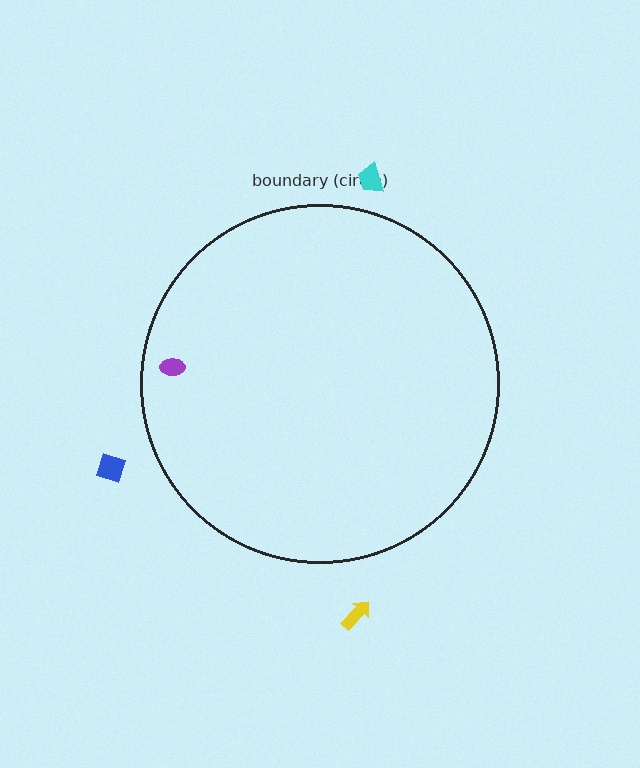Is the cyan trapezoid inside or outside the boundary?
Outside.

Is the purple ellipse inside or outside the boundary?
Inside.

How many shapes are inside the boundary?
1 inside, 3 outside.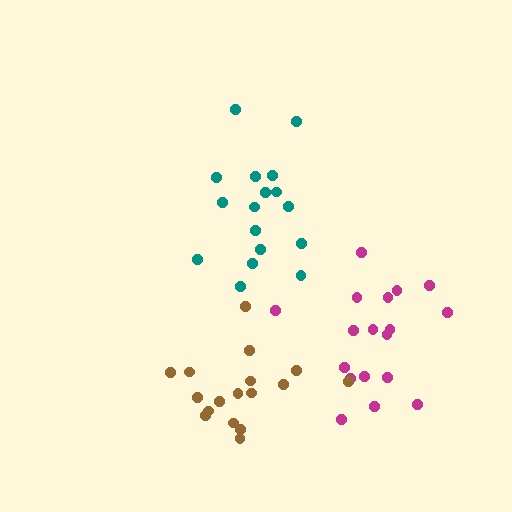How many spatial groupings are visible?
There are 3 spatial groupings.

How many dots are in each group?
Group 1: 18 dots, Group 2: 17 dots, Group 3: 17 dots (52 total).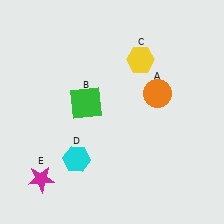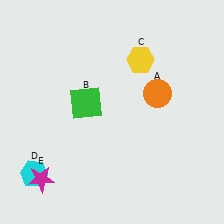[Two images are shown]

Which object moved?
The cyan hexagon (D) moved left.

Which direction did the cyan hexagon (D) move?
The cyan hexagon (D) moved left.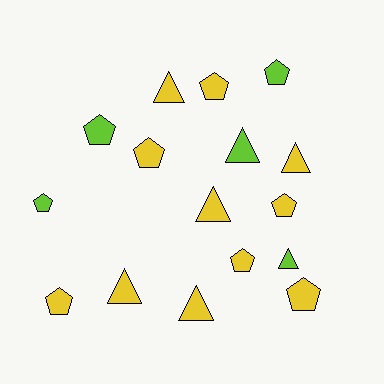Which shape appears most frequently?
Pentagon, with 9 objects.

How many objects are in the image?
There are 16 objects.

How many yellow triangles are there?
There are 5 yellow triangles.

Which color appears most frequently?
Yellow, with 11 objects.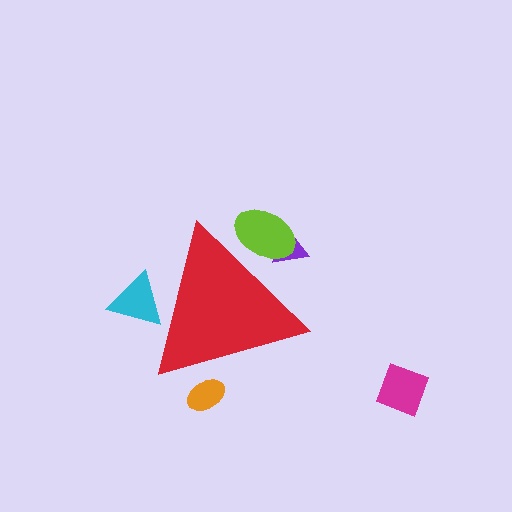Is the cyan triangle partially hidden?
Yes, the cyan triangle is partially hidden behind the red triangle.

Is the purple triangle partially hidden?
Yes, the purple triangle is partially hidden behind the red triangle.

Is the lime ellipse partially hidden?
Yes, the lime ellipse is partially hidden behind the red triangle.